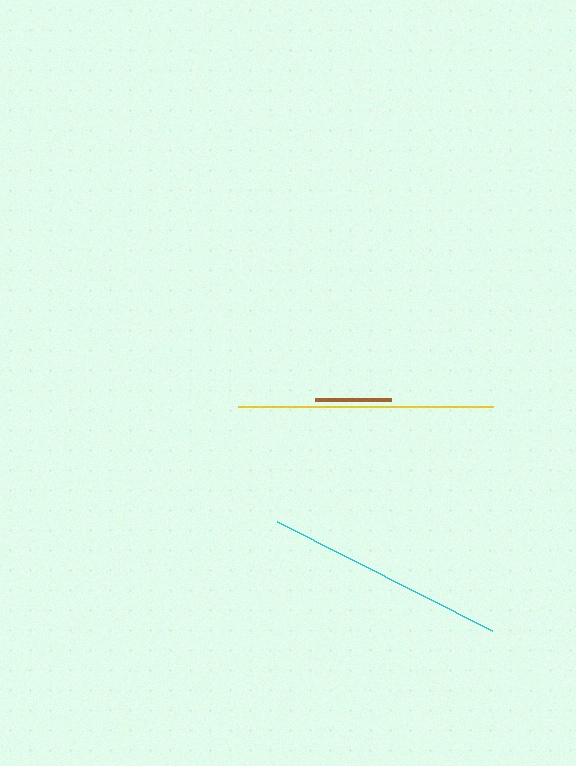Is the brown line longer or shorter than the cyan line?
The cyan line is longer than the brown line.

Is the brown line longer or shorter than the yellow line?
The yellow line is longer than the brown line.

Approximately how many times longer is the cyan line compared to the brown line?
The cyan line is approximately 3.2 times the length of the brown line.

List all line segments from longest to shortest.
From longest to shortest: yellow, cyan, brown.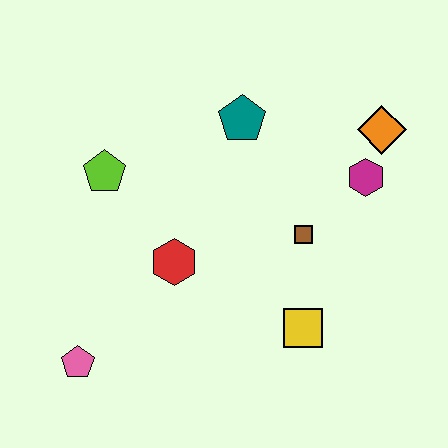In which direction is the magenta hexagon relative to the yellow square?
The magenta hexagon is above the yellow square.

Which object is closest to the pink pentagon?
The red hexagon is closest to the pink pentagon.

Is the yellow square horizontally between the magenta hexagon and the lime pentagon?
Yes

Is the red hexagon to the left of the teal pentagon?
Yes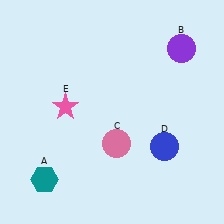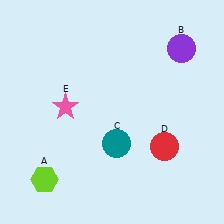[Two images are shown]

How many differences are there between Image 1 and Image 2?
There are 3 differences between the two images.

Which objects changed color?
A changed from teal to lime. C changed from pink to teal. D changed from blue to red.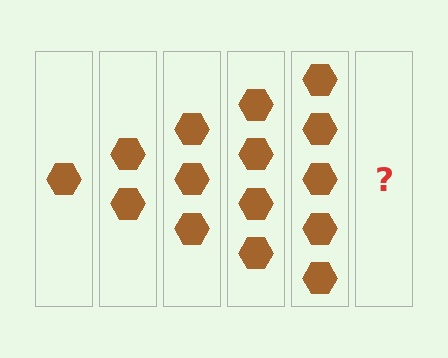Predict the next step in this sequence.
The next step is 6 hexagons.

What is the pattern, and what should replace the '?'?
The pattern is that each step adds one more hexagon. The '?' should be 6 hexagons.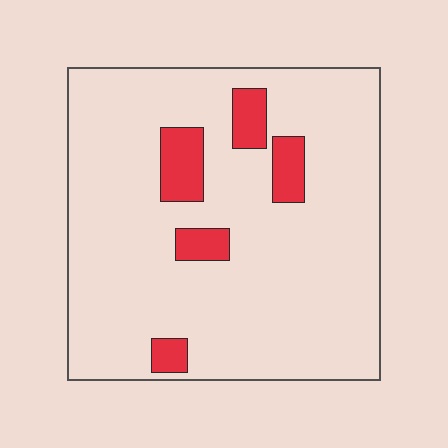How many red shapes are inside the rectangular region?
5.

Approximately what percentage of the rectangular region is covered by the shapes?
Approximately 10%.